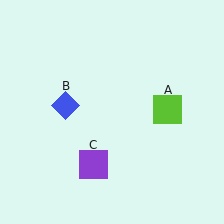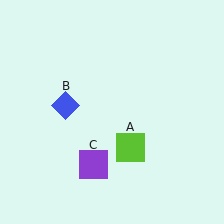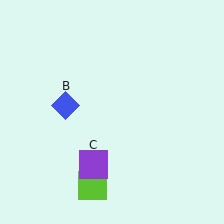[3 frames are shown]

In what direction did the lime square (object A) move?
The lime square (object A) moved down and to the left.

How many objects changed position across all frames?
1 object changed position: lime square (object A).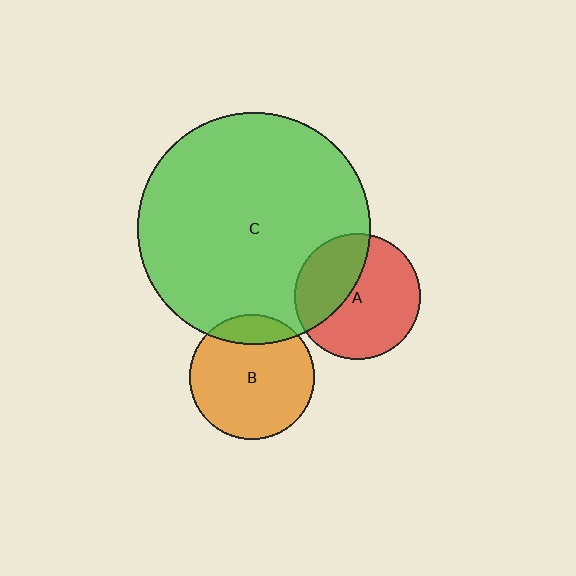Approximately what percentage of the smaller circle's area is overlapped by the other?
Approximately 35%.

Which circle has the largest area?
Circle C (green).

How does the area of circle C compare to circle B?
Approximately 3.5 times.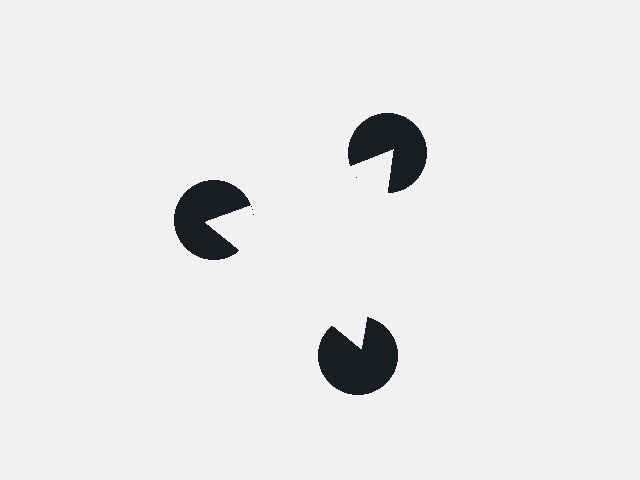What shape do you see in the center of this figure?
An illusory triangle — its edges are inferred from the aligned wedge cuts in the pac-man discs, not physically drawn.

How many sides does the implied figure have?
3 sides.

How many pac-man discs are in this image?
There are 3 — one at each vertex of the illusory triangle.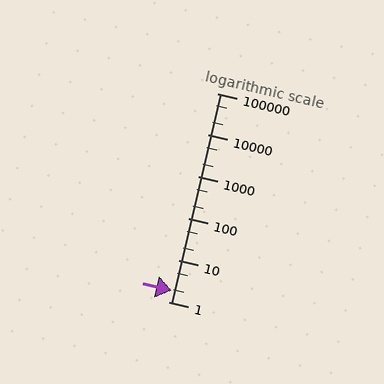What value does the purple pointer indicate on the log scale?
The pointer indicates approximately 1.9.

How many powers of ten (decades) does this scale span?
The scale spans 5 decades, from 1 to 100000.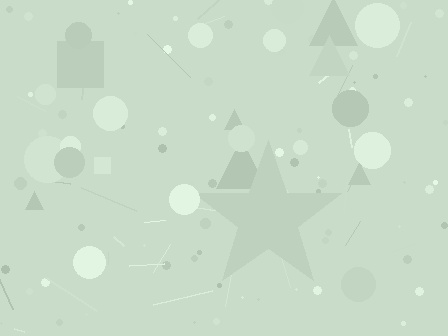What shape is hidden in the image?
A star is hidden in the image.